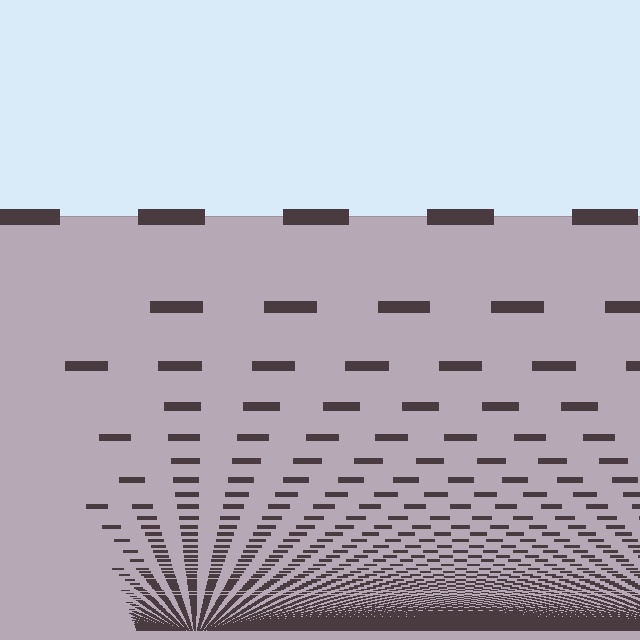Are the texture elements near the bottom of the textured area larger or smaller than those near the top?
Smaller. The gradient is inverted — elements near the bottom are smaller and denser.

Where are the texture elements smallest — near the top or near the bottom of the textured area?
Near the bottom.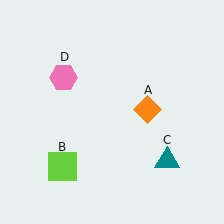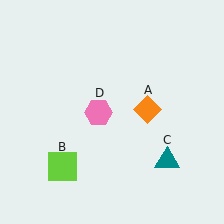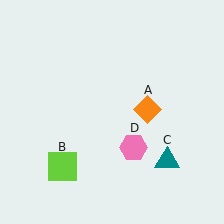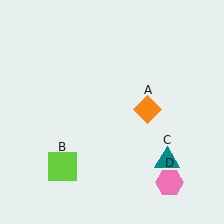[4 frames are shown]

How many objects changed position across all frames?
1 object changed position: pink hexagon (object D).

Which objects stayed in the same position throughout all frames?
Orange diamond (object A) and lime square (object B) and teal triangle (object C) remained stationary.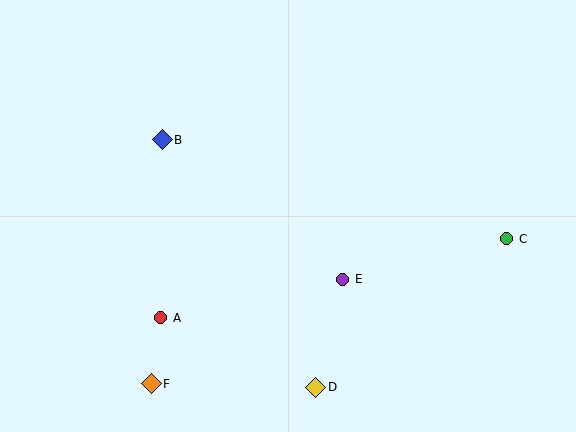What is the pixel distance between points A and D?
The distance between A and D is 170 pixels.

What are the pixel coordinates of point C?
Point C is at (507, 239).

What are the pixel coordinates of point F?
Point F is at (151, 384).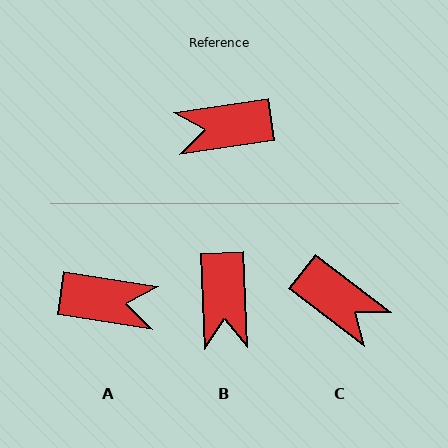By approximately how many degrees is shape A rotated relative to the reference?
Approximately 163 degrees counter-clockwise.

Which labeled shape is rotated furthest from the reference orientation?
A, about 163 degrees away.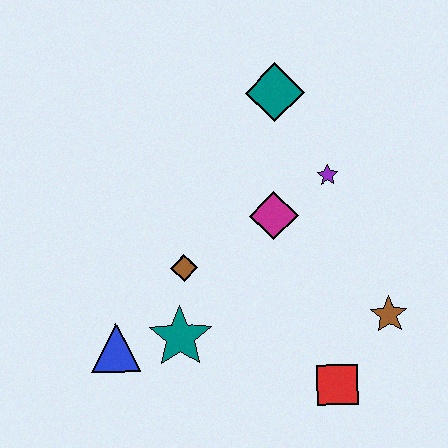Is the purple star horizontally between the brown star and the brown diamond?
Yes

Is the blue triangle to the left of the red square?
Yes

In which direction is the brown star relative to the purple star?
The brown star is below the purple star.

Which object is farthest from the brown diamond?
The brown star is farthest from the brown diamond.